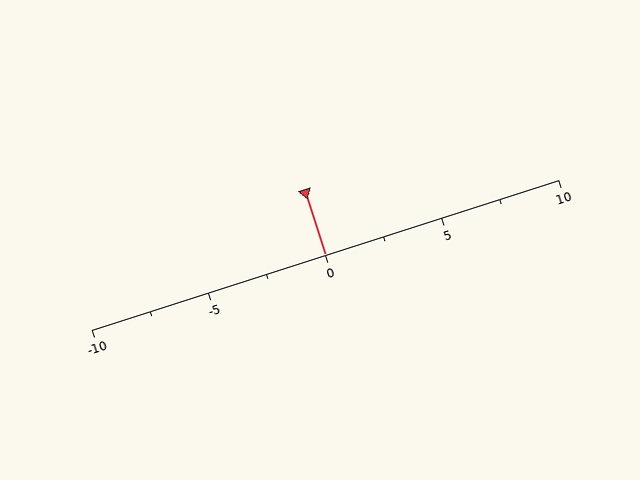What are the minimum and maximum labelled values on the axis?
The axis runs from -10 to 10.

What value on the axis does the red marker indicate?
The marker indicates approximately 0.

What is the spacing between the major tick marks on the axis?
The major ticks are spaced 5 apart.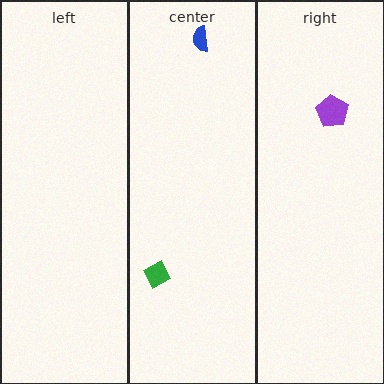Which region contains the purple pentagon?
The right region.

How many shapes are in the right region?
1.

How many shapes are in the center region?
2.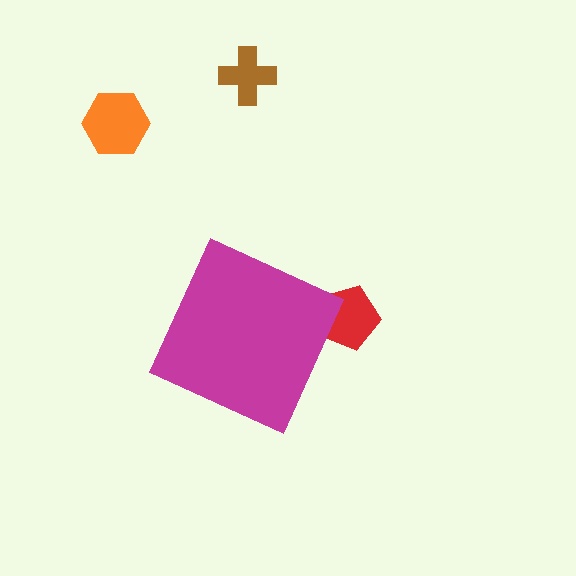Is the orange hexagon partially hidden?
No, the orange hexagon is fully visible.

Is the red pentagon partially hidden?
Yes, the red pentagon is partially hidden behind the magenta diamond.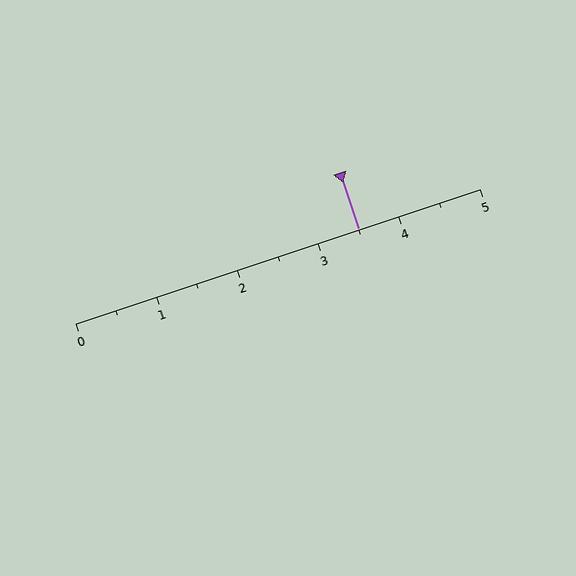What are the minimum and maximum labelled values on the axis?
The axis runs from 0 to 5.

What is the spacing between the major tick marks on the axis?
The major ticks are spaced 1 apart.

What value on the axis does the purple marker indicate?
The marker indicates approximately 3.5.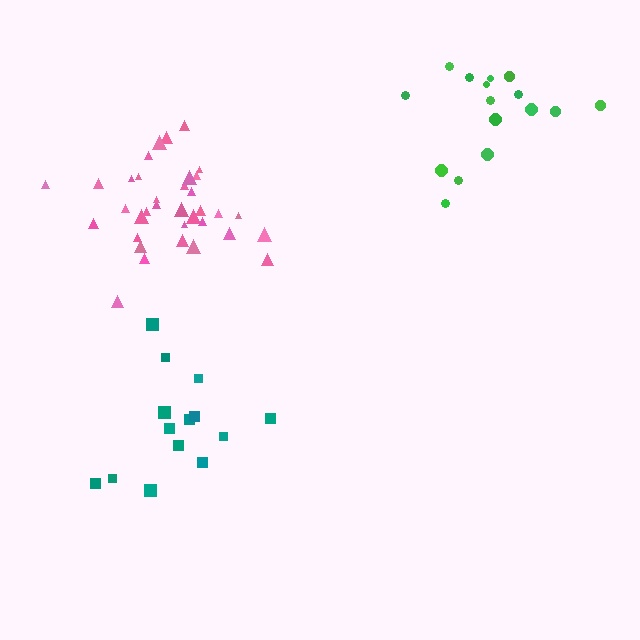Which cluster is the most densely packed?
Pink.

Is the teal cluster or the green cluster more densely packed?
Green.